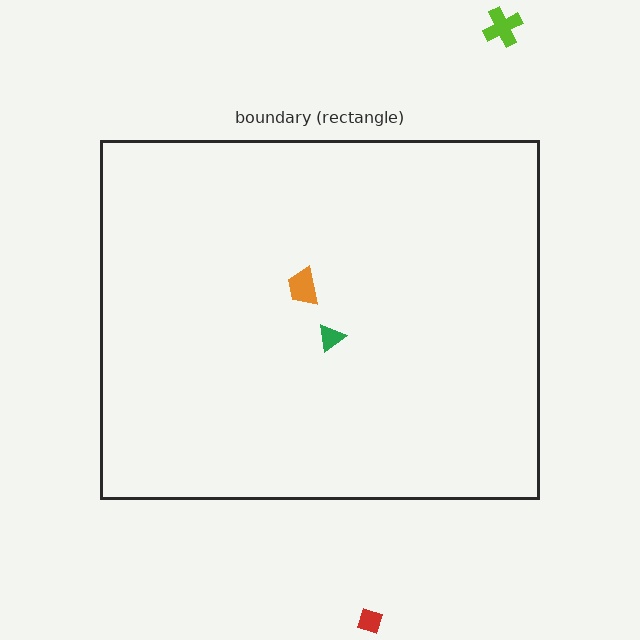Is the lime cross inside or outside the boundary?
Outside.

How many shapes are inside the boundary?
2 inside, 2 outside.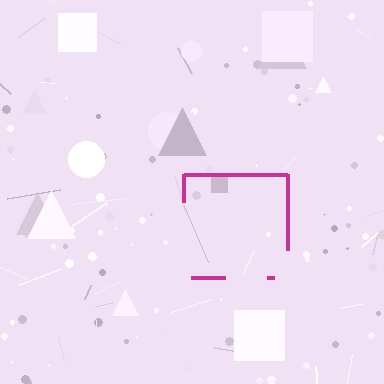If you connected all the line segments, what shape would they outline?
They would outline a square.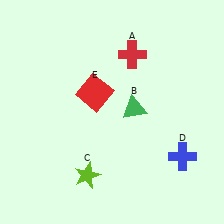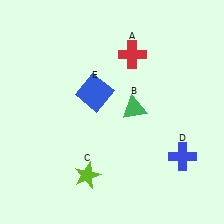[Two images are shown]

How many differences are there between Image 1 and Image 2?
There is 1 difference between the two images.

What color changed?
The square (E) changed from red in Image 1 to blue in Image 2.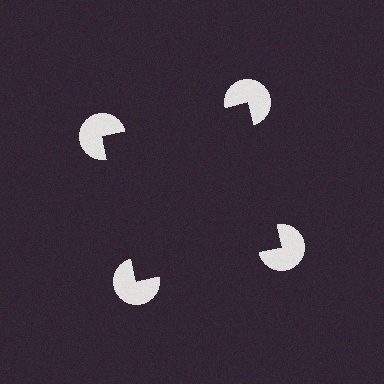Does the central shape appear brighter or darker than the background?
It typically appears slightly darker than the background, even though no actual brightness change is drawn.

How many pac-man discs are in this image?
There are 4 — one at each vertex of the illusory square.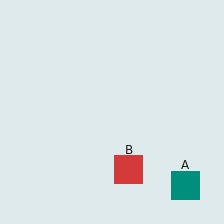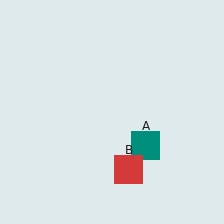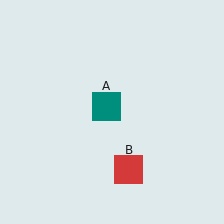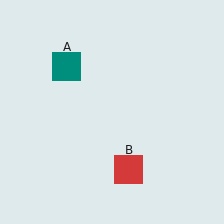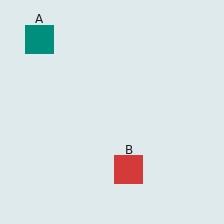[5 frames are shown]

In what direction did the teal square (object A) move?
The teal square (object A) moved up and to the left.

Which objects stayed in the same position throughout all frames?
Red square (object B) remained stationary.